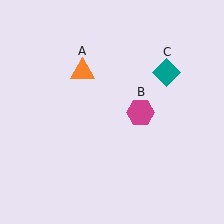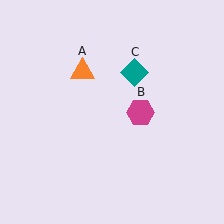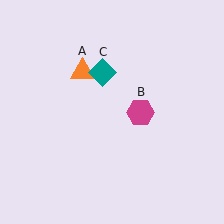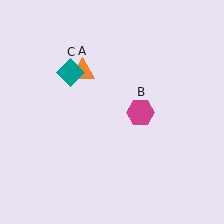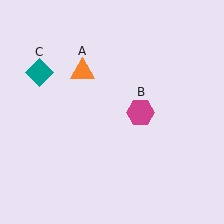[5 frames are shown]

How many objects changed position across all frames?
1 object changed position: teal diamond (object C).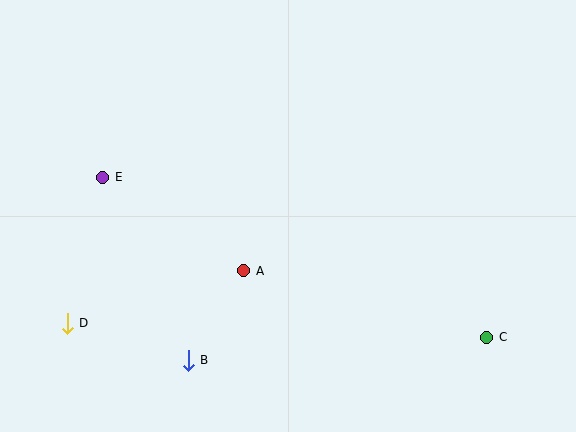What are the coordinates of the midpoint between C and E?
The midpoint between C and E is at (295, 257).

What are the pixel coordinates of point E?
Point E is at (103, 177).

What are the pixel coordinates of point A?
Point A is at (244, 271).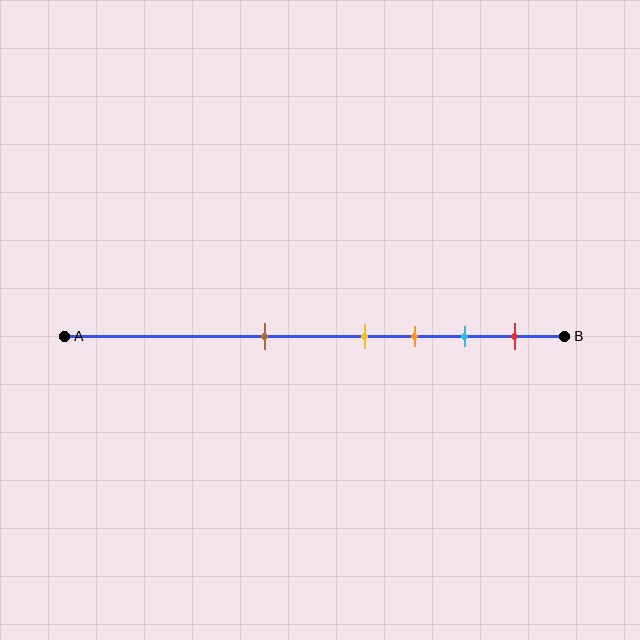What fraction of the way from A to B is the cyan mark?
The cyan mark is approximately 80% (0.8) of the way from A to B.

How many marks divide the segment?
There are 5 marks dividing the segment.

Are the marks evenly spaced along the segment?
No, the marks are not evenly spaced.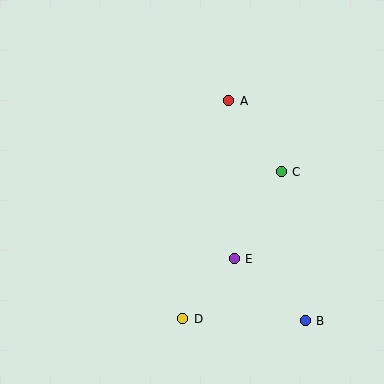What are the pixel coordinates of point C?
Point C is at (281, 172).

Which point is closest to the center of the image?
Point E at (234, 259) is closest to the center.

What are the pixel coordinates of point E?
Point E is at (234, 259).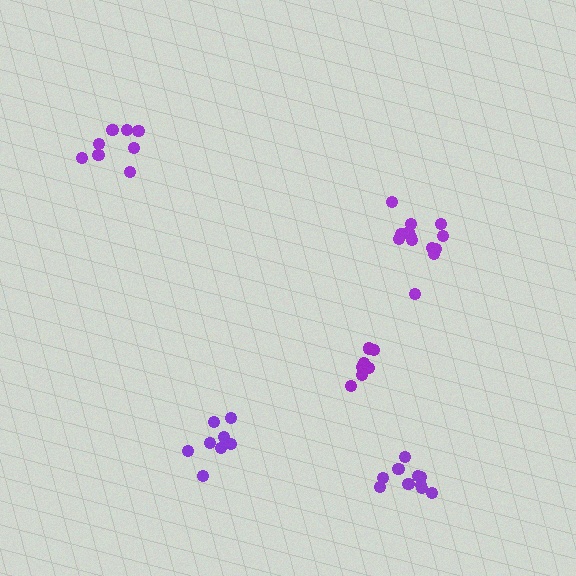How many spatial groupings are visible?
There are 5 spatial groupings.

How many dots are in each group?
Group 1: 10 dots, Group 2: 8 dots, Group 3: 7 dots, Group 4: 13 dots, Group 5: 8 dots (46 total).